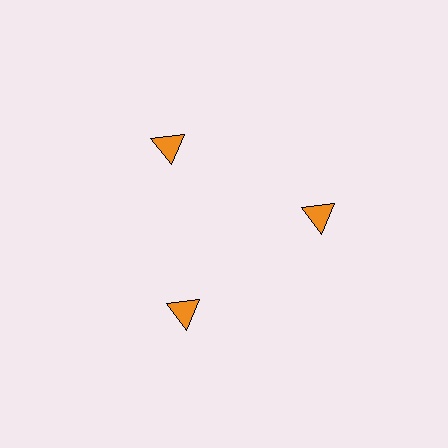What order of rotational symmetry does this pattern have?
This pattern has 3-fold rotational symmetry.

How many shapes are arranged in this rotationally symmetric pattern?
There are 3 shapes, arranged in 3 groups of 1.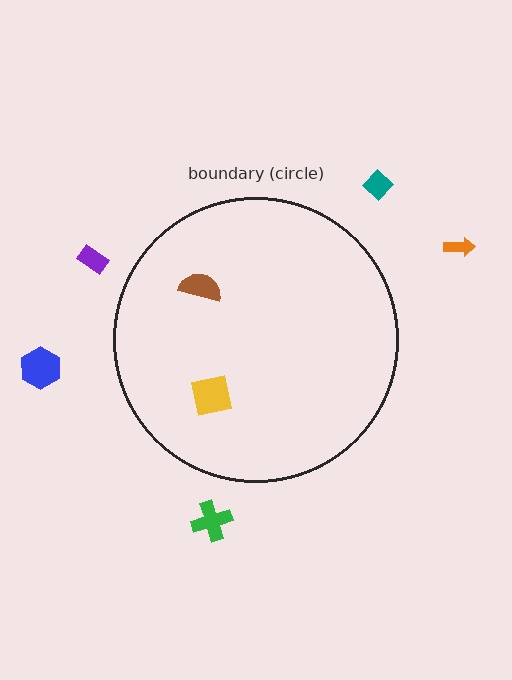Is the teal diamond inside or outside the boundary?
Outside.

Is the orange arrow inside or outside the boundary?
Outside.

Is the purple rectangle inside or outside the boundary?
Outside.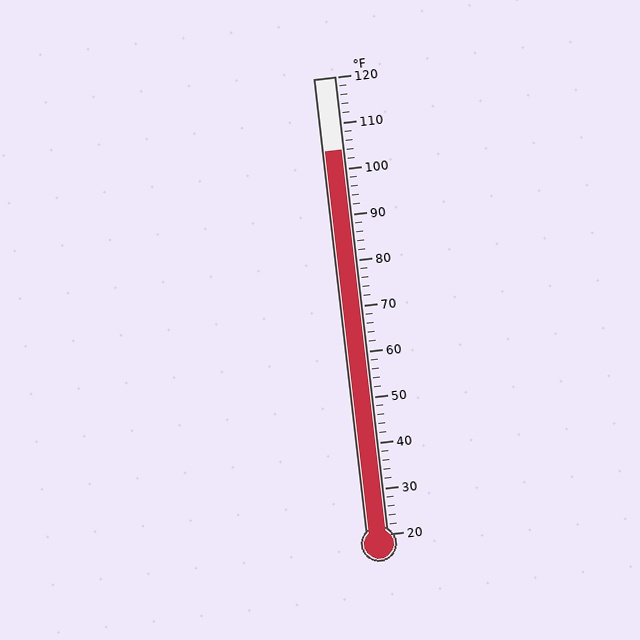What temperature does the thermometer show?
The thermometer shows approximately 104°F.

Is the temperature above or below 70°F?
The temperature is above 70°F.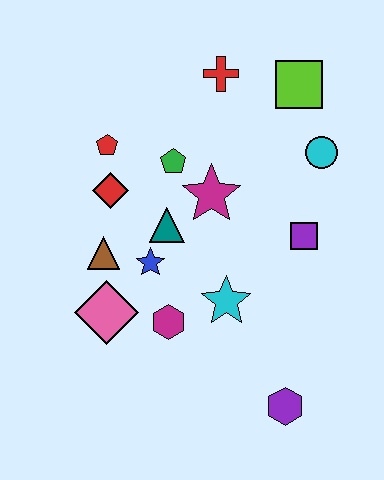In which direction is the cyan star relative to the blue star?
The cyan star is to the right of the blue star.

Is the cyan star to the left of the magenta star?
No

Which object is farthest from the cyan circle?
The pink diamond is farthest from the cyan circle.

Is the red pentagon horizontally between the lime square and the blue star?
No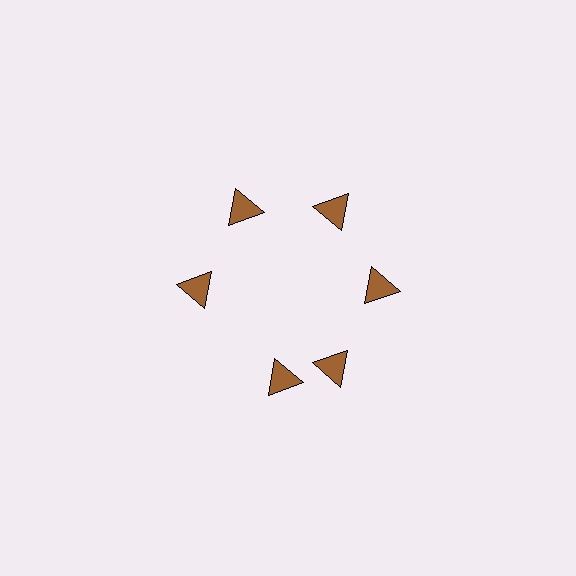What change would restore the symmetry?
The symmetry would be restored by rotating it back into even spacing with its neighbors so that all 6 triangles sit at equal angles and equal distance from the center.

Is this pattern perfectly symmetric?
No. The 6 brown triangles are arranged in a ring, but one element near the 7 o'clock position is rotated out of alignment along the ring, breaking the 6-fold rotational symmetry.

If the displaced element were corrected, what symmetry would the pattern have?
It would have 6-fold rotational symmetry — the pattern would map onto itself every 60 degrees.